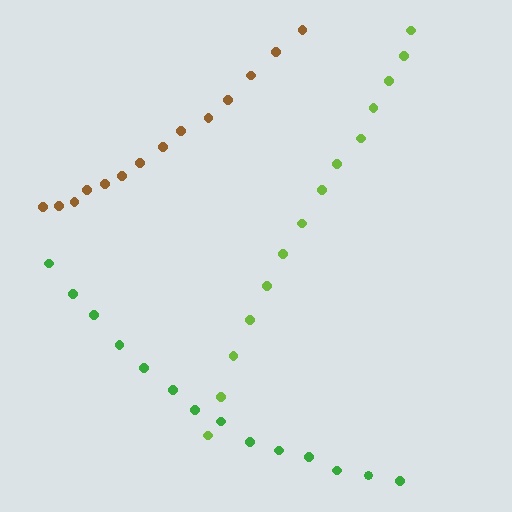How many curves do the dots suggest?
There are 3 distinct paths.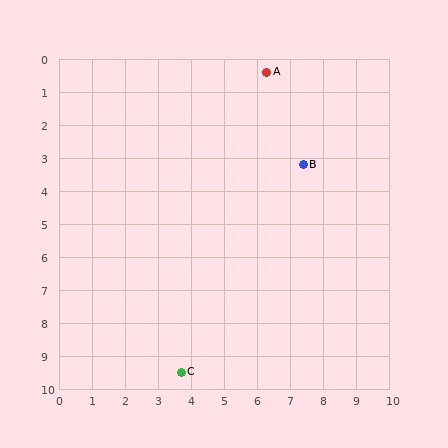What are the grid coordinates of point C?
Point C is at approximately (3.7, 9.5).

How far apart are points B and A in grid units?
Points B and A are about 3.0 grid units apart.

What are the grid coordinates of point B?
Point B is at approximately (7.4, 3.2).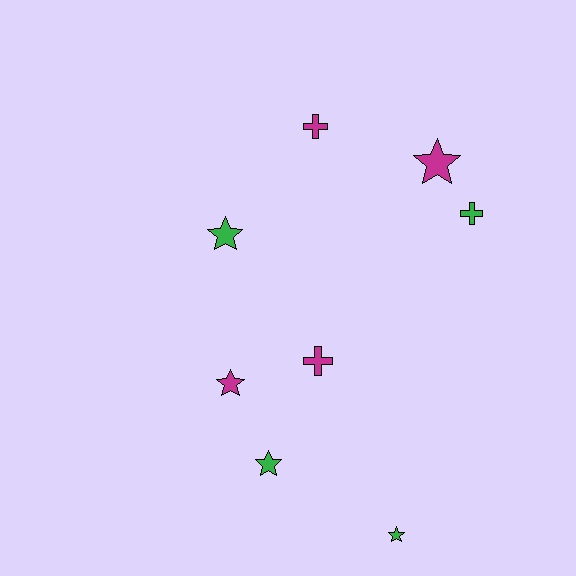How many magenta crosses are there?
There are 2 magenta crosses.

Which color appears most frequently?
Green, with 4 objects.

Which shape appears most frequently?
Star, with 5 objects.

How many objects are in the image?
There are 8 objects.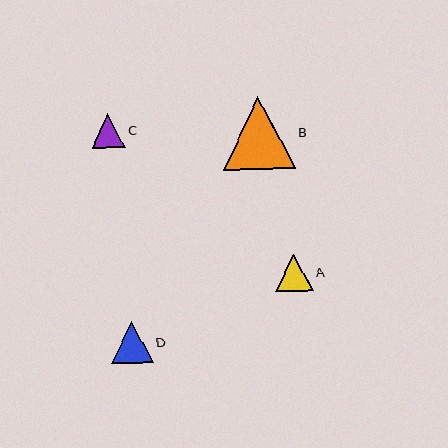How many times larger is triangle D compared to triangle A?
Triangle D is approximately 1.1 times the size of triangle A.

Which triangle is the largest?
Triangle B is the largest with a size of approximately 73 pixels.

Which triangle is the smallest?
Triangle C is the smallest with a size of approximately 34 pixels.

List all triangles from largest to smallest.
From largest to smallest: B, D, A, C.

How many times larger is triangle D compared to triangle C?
Triangle D is approximately 1.2 times the size of triangle C.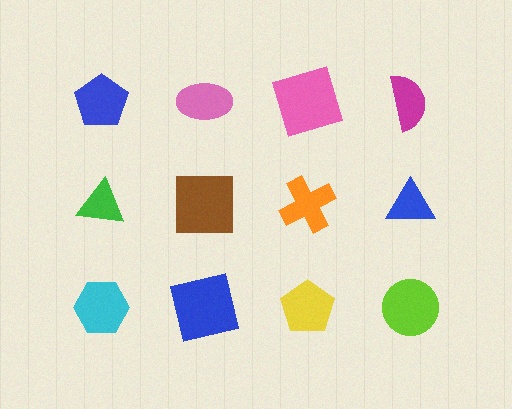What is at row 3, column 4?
A lime circle.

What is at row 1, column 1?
A blue pentagon.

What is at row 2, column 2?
A brown square.